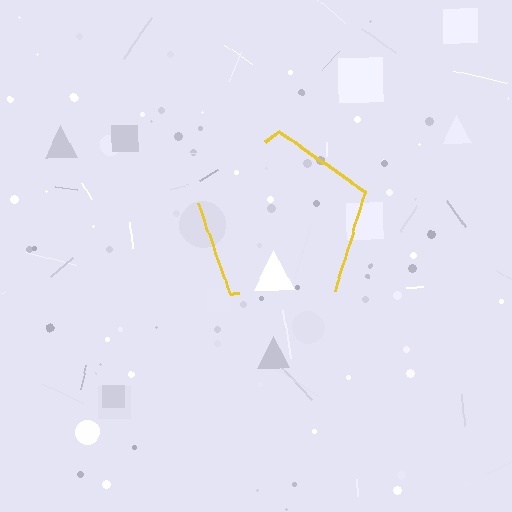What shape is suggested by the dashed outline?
The dashed outline suggests a pentagon.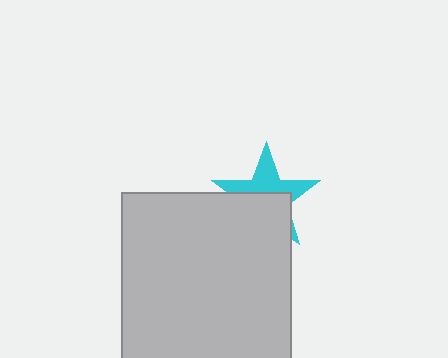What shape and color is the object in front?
The object in front is a light gray rectangle.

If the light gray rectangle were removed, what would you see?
You would see the complete cyan star.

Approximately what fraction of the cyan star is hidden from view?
Roughly 53% of the cyan star is hidden behind the light gray rectangle.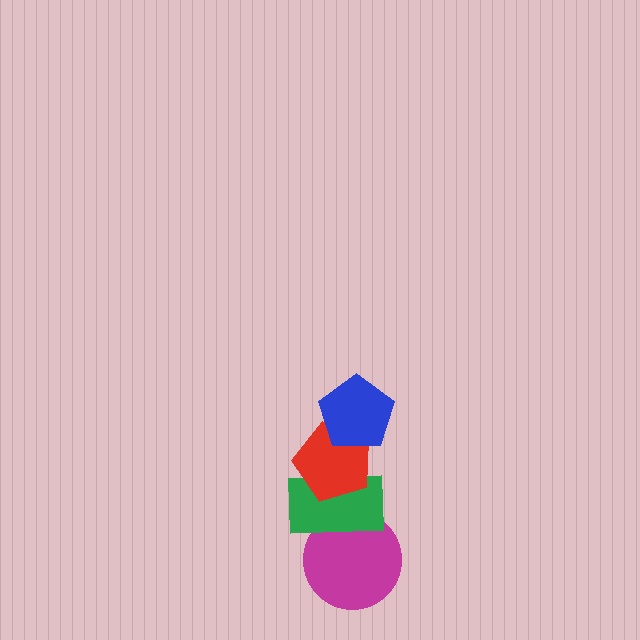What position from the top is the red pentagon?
The red pentagon is 2nd from the top.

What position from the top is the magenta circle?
The magenta circle is 4th from the top.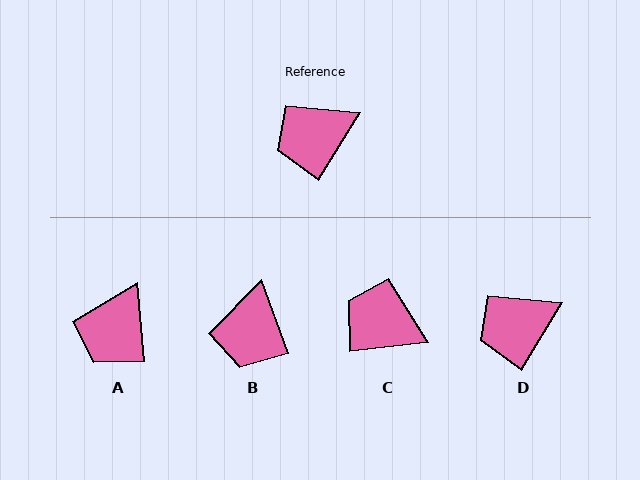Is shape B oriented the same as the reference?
No, it is off by about 52 degrees.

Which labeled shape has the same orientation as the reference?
D.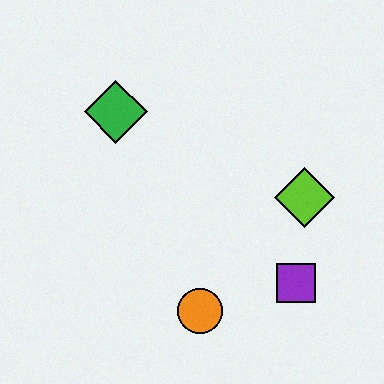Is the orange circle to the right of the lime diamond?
No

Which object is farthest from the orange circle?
The green diamond is farthest from the orange circle.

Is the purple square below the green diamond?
Yes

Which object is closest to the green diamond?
The lime diamond is closest to the green diamond.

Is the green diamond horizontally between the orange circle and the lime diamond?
No